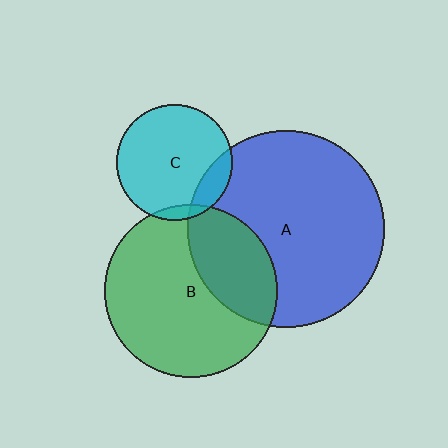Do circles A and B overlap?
Yes.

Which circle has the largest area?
Circle A (blue).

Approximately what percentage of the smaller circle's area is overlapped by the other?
Approximately 30%.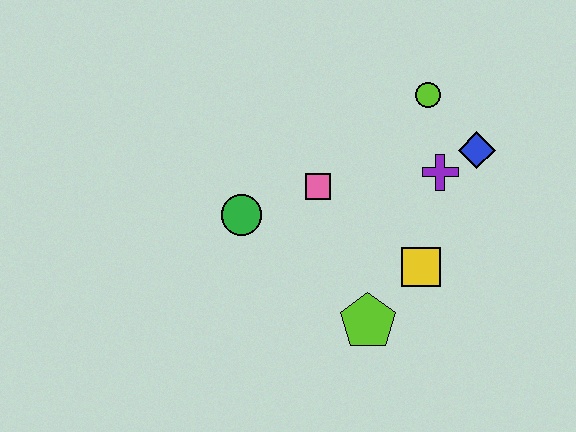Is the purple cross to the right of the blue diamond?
No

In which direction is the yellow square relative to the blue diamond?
The yellow square is below the blue diamond.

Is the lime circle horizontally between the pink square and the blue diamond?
Yes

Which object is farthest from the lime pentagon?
The lime circle is farthest from the lime pentagon.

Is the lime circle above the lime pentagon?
Yes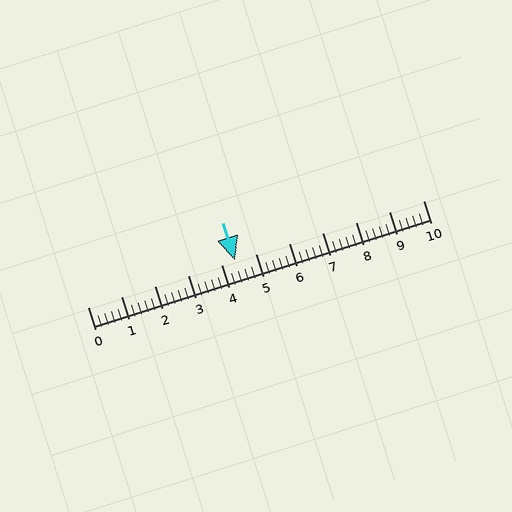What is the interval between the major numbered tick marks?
The major tick marks are spaced 1 units apart.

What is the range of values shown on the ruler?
The ruler shows values from 0 to 10.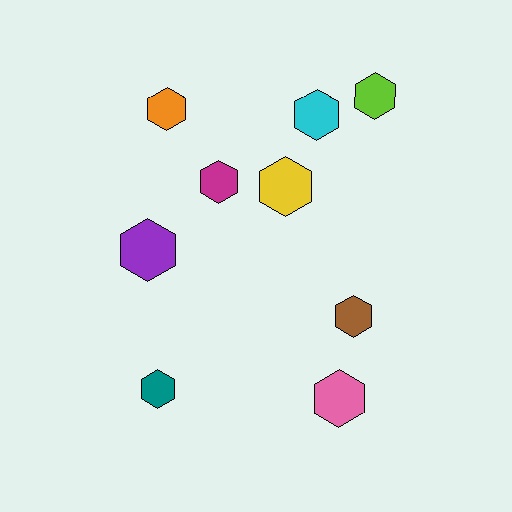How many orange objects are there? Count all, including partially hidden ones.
There is 1 orange object.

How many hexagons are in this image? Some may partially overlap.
There are 9 hexagons.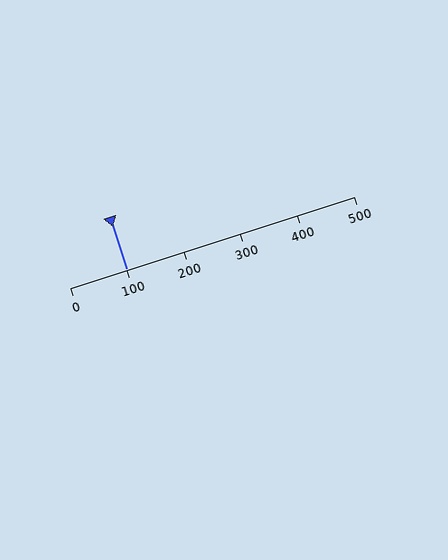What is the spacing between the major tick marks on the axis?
The major ticks are spaced 100 apart.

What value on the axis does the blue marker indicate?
The marker indicates approximately 100.